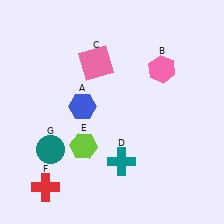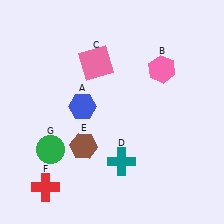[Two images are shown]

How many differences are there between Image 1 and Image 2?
There are 2 differences between the two images.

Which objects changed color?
E changed from lime to brown. G changed from teal to green.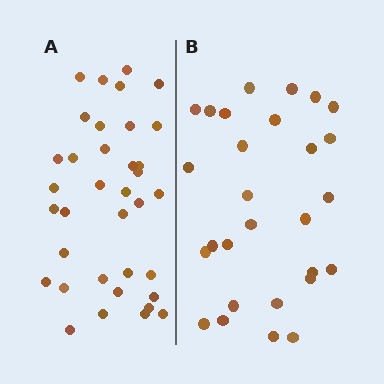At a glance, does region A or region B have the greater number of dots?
Region A (the left region) has more dots.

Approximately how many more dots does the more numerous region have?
Region A has roughly 8 or so more dots than region B.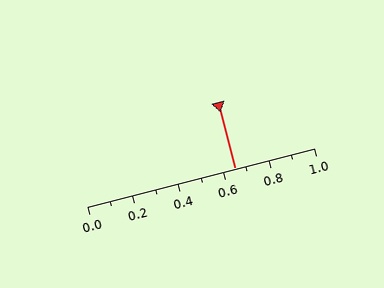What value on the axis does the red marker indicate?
The marker indicates approximately 0.65.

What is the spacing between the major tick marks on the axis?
The major ticks are spaced 0.2 apart.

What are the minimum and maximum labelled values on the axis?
The axis runs from 0.0 to 1.0.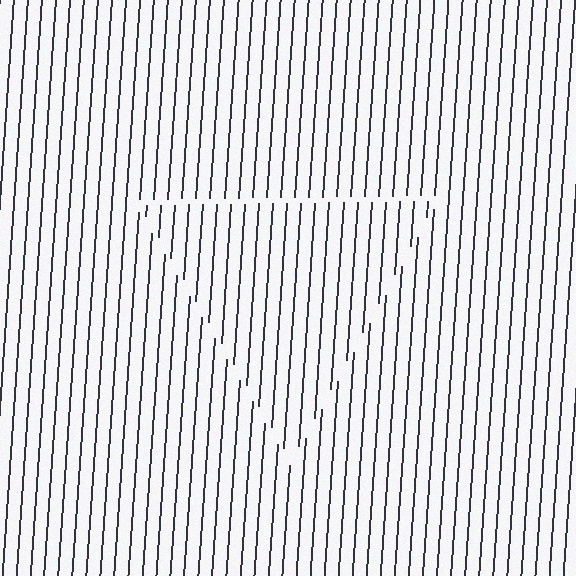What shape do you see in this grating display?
An illusory triangle. The interior of the shape contains the same grating, shifted by half a period — the contour is defined by the phase discontinuity where line-ends from the inner and outer gratings abut.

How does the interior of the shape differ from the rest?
The interior of the shape contains the same grating, shifted by half a period — the contour is defined by the phase discontinuity where line-ends from the inner and outer gratings abut.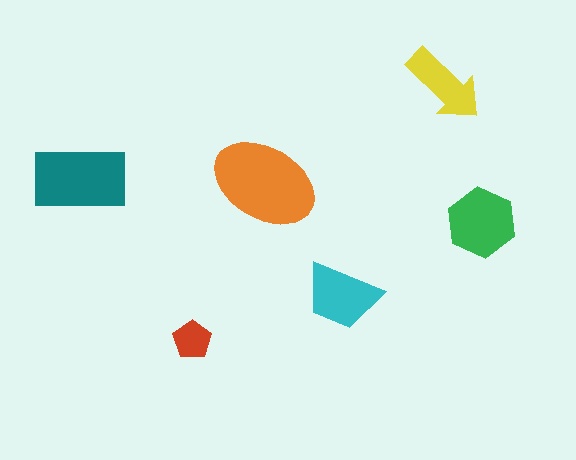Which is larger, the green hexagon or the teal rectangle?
The teal rectangle.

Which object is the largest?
The orange ellipse.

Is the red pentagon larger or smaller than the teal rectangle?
Smaller.